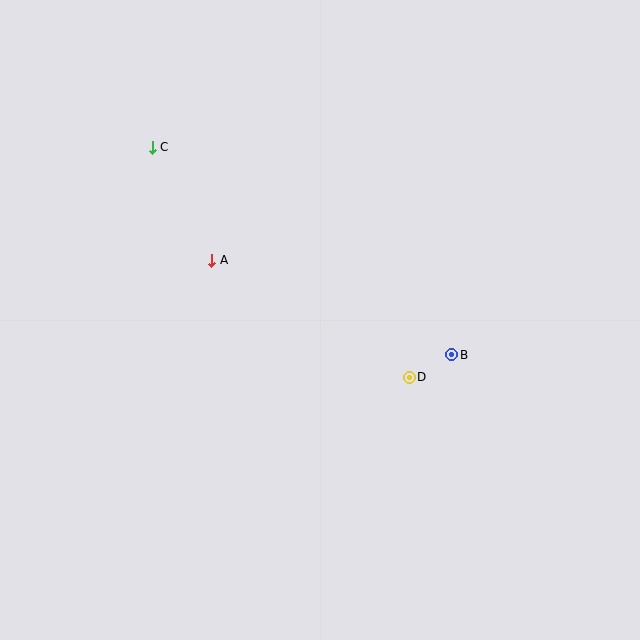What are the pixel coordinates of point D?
Point D is at (409, 377).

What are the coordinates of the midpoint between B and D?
The midpoint between B and D is at (431, 366).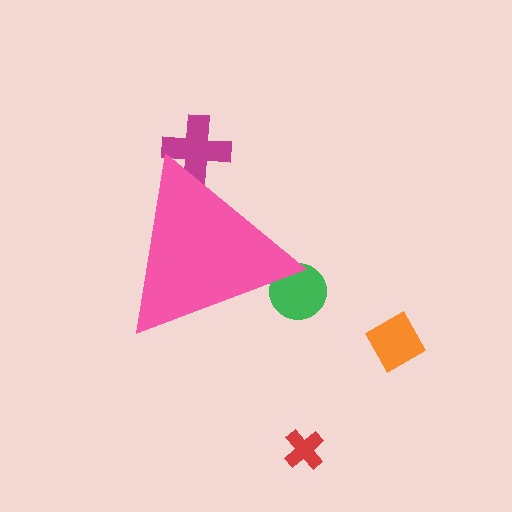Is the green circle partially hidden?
Yes, the green circle is partially hidden behind the pink triangle.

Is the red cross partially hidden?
No, the red cross is fully visible.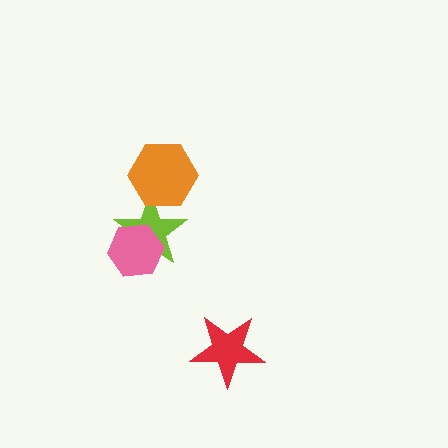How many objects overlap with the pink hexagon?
1 object overlaps with the pink hexagon.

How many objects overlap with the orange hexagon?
1 object overlaps with the orange hexagon.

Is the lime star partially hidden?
Yes, it is partially covered by another shape.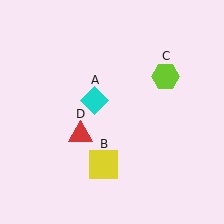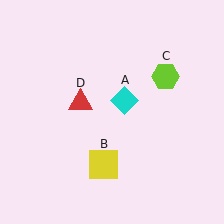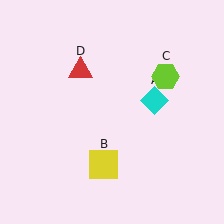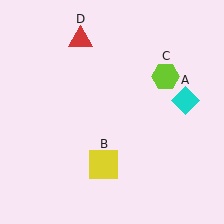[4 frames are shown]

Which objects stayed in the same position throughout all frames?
Yellow square (object B) and lime hexagon (object C) remained stationary.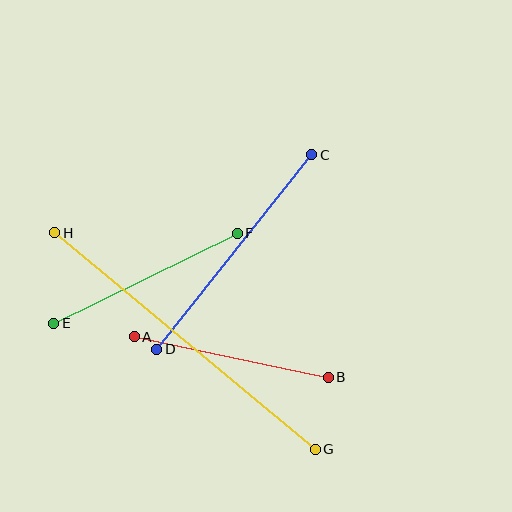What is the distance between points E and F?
The distance is approximately 204 pixels.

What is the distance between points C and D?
The distance is approximately 249 pixels.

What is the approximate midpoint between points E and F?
The midpoint is at approximately (145, 278) pixels.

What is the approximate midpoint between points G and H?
The midpoint is at approximately (185, 341) pixels.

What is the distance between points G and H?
The distance is approximately 339 pixels.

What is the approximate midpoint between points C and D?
The midpoint is at approximately (234, 252) pixels.